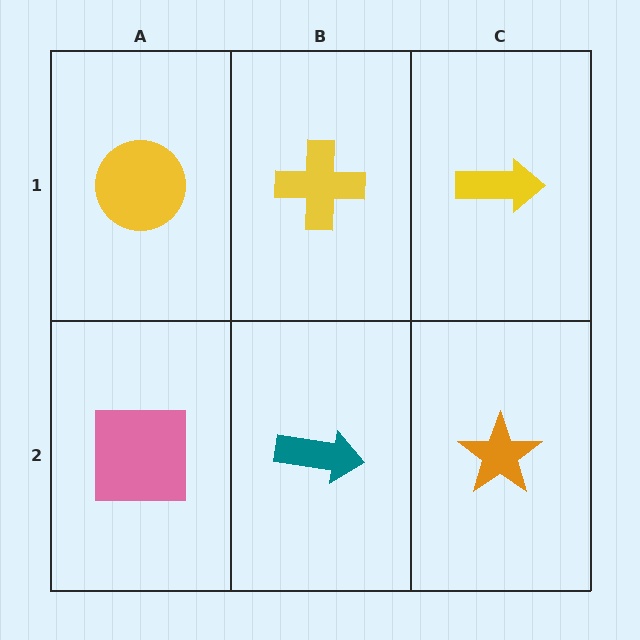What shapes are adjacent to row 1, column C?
An orange star (row 2, column C), a yellow cross (row 1, column B).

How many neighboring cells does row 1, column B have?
3.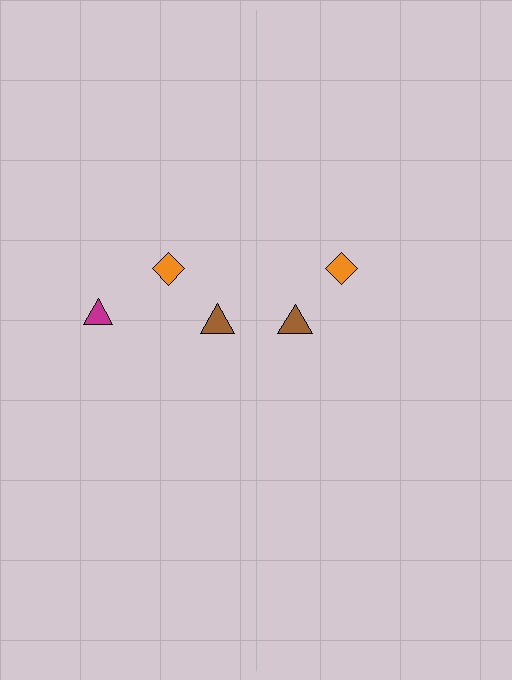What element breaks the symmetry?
A magenta triangle is missing from the right side.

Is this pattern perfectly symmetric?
No, the pattern is not perfectly symmetric. A magenta triangle is missing from the right side.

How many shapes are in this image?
There are 5 shapes in this image.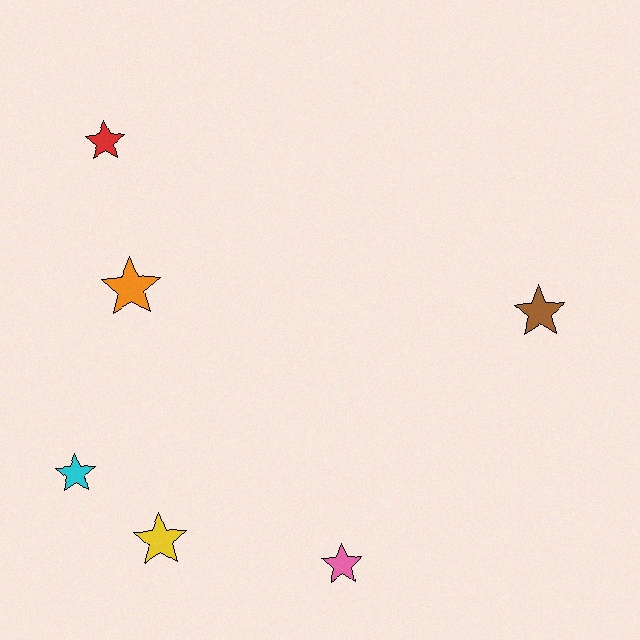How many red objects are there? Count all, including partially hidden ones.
There is 1 red object.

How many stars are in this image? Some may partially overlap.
There are 6 stars.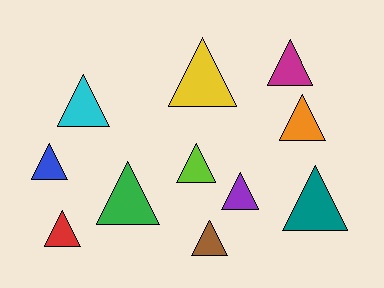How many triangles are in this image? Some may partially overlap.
There are 11 triangles.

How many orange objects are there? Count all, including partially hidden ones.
There is 1 orange object.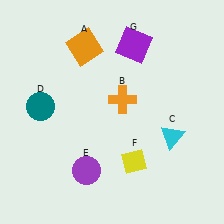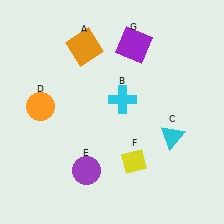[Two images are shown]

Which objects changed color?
B changed from orange to cyan. D changed from teal to orange.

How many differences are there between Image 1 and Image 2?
There are 2 differences between the two images.